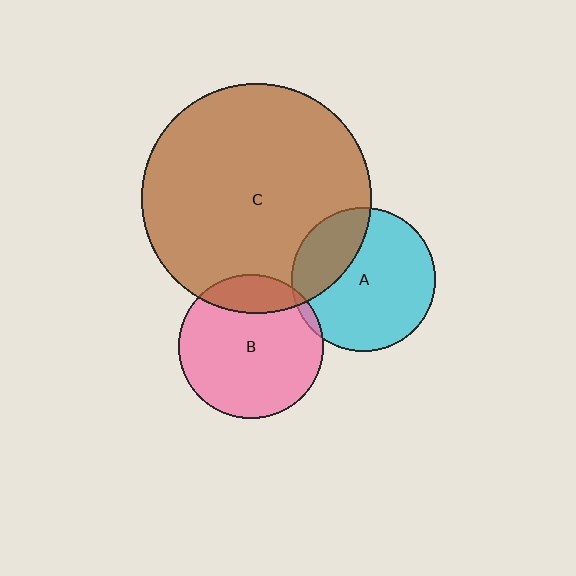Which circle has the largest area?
Circle C (brown).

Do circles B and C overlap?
Yes.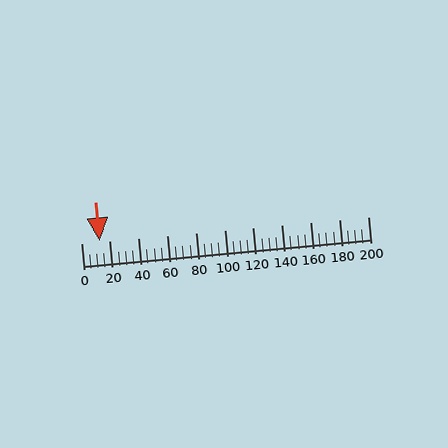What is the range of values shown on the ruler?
The ruler shows values from 0 to 200.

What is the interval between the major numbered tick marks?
The major tick marks are spaced 20 units apart.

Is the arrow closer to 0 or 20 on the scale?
The arrow is closer to 20.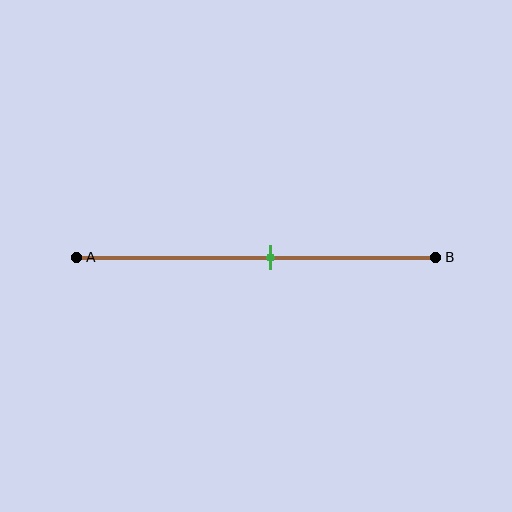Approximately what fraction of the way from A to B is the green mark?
The green mark is approximately 55% of the way from A to B.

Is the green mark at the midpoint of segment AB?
No, the mark is at about 55% from A, not at the 50% midpoint.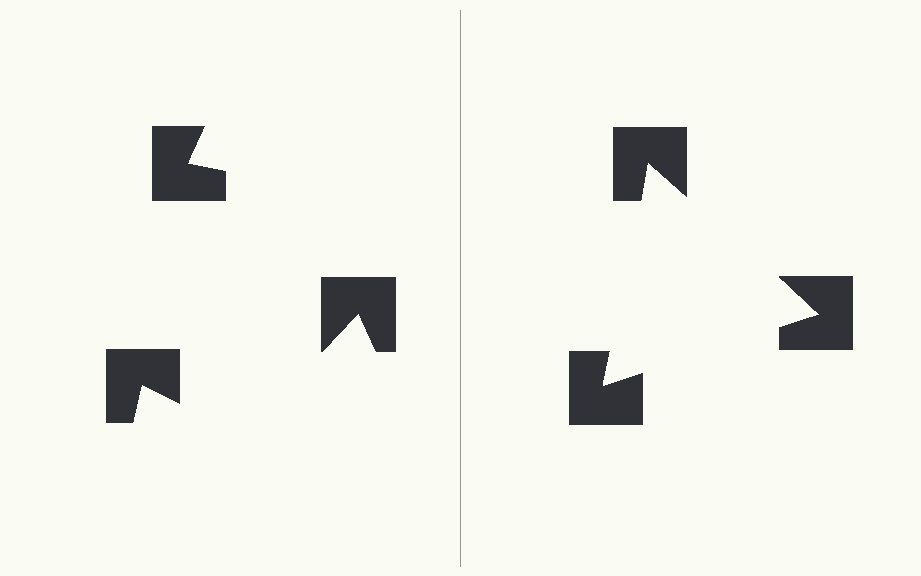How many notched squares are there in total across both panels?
6 — 3 on each side.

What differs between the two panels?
The notched squares are positioned identically on both sides; only the wedge orientations differ. On the right they align to a triangle; on the left they are misaligned.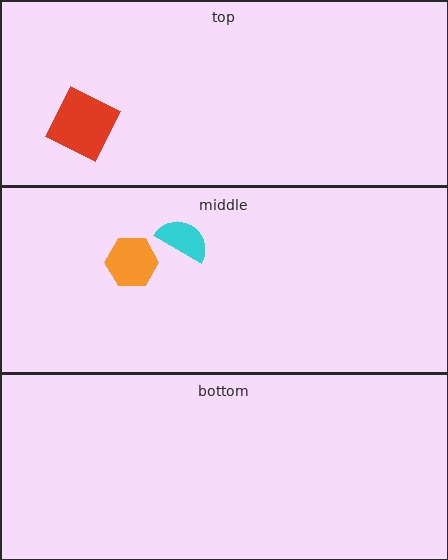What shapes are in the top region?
The red square.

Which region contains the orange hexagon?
The middle region.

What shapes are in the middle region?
The cyan semicircle, the orange hexagon.